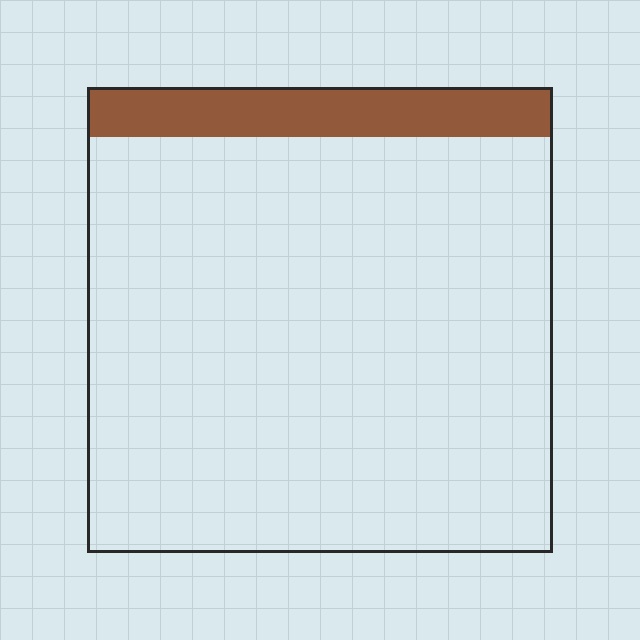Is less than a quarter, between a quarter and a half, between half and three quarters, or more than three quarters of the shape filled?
Less than a quarter.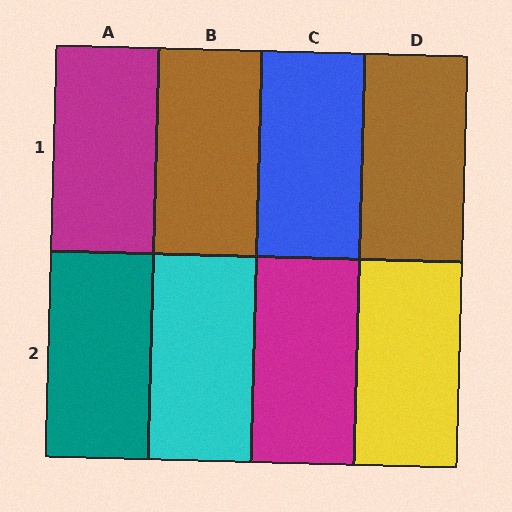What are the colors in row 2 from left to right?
Teal, cyan, magenta, yellow.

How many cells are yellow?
1 cell is yellow.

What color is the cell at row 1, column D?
Brown.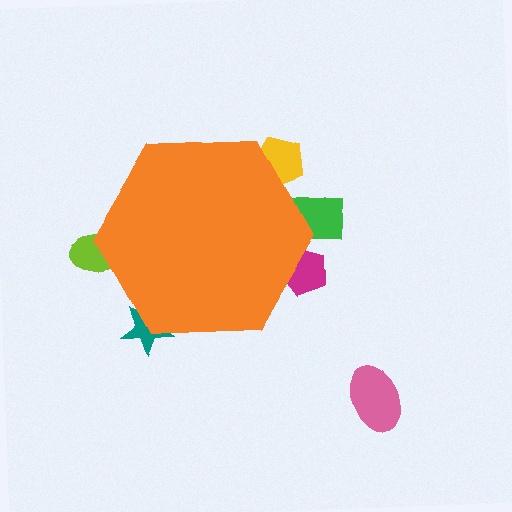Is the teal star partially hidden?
Yes, the teal star is partially hidden behind the orange hexagon.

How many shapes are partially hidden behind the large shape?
5 shapes are partially hidden.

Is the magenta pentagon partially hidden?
Yes, the magenta pentagon is partially hidden behind the orange hexagon.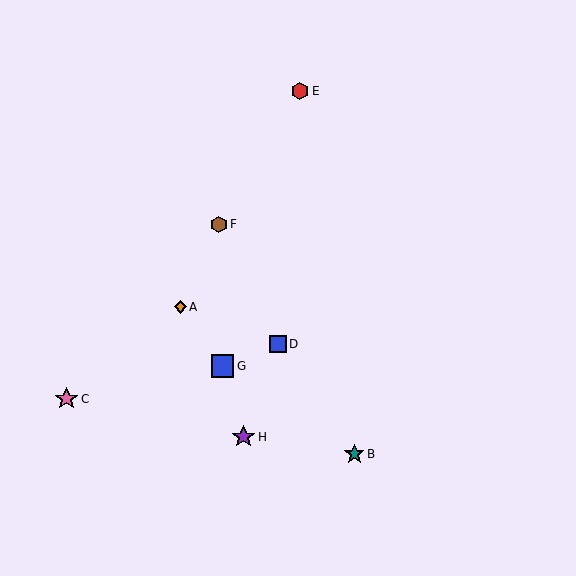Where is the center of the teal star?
The center of the teal star is at (354, 454).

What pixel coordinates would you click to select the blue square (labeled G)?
Click at (222, 366) to select the blue square G.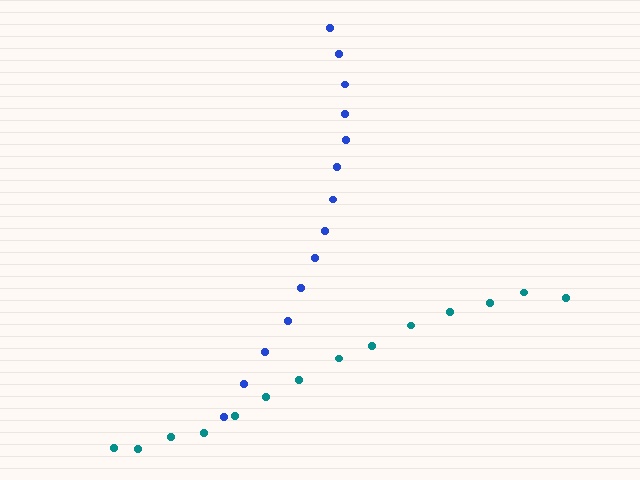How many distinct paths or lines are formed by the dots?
There are 2 distinct paths.